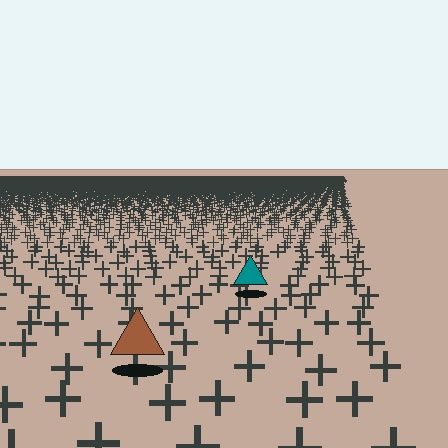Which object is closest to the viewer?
The brown triangle is closest. The texture marks near it are larger and more spread out.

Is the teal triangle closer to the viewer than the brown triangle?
No. The brown triangle is closer — you can tell from the texture gradient: the ground texture is coarser near it.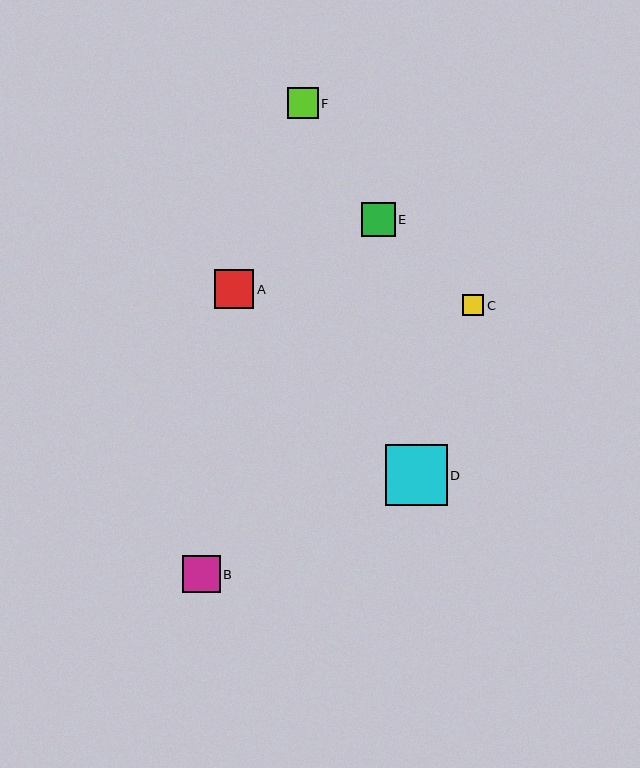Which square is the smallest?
Square C is the smallest with a size of approximately 21 pixels.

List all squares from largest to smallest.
From largest to smallest: D, A, B, E, F, C.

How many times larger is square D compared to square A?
Square D is approximately 1.6 times the size of square A.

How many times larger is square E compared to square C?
Square E is approximately 1.6 times the size of square C.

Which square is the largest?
Square D is the largest with a size of approximately 62 pixels.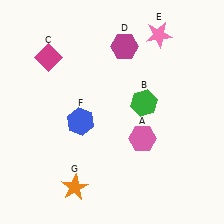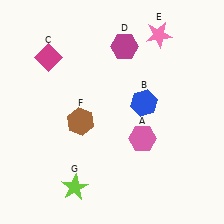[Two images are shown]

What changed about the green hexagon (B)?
In Image 1, B is green. In Image 2, it changed to blue.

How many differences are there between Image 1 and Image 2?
There are 3 differences between the two images.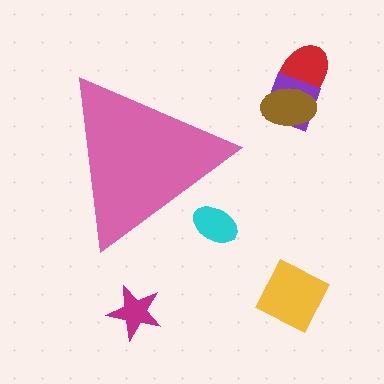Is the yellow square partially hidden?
No, the yellow square is fully visible.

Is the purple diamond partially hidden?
No, the purple diamond is fully visible.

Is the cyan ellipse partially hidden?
Yes, the cyan ellipse is partially hidden behind the pink triangle.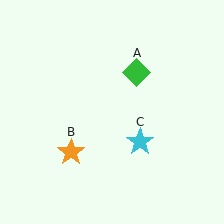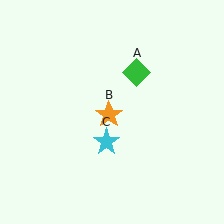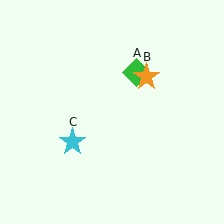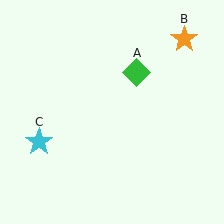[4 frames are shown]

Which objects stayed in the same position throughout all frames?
Green diamond (object A) remained stationary.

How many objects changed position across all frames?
2 objects changed position: orange star (object B), cyan star (object C).